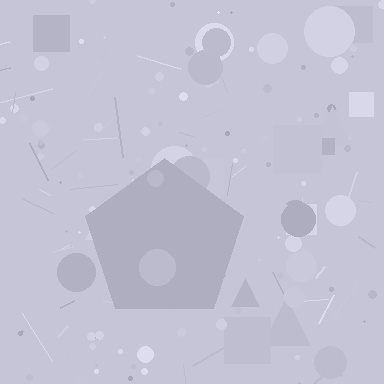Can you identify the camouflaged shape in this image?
The camouflaged shape is a pentagon.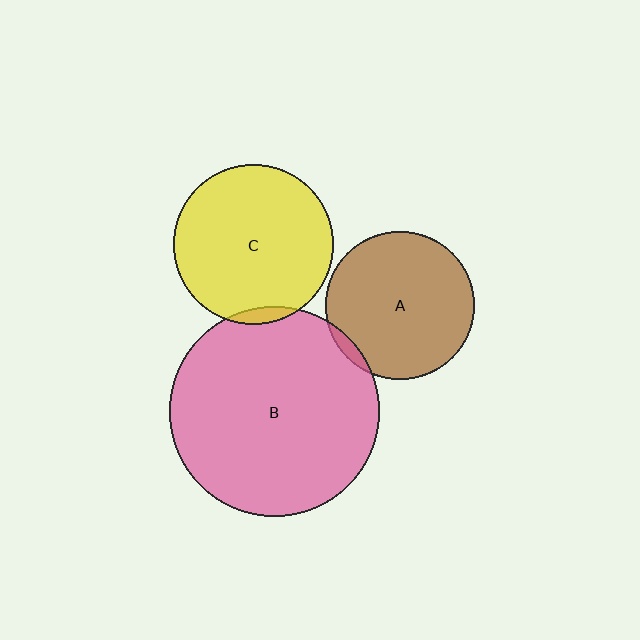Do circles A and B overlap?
Yes.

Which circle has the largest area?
Circle B (pink).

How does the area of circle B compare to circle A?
Approximately 2.0 times.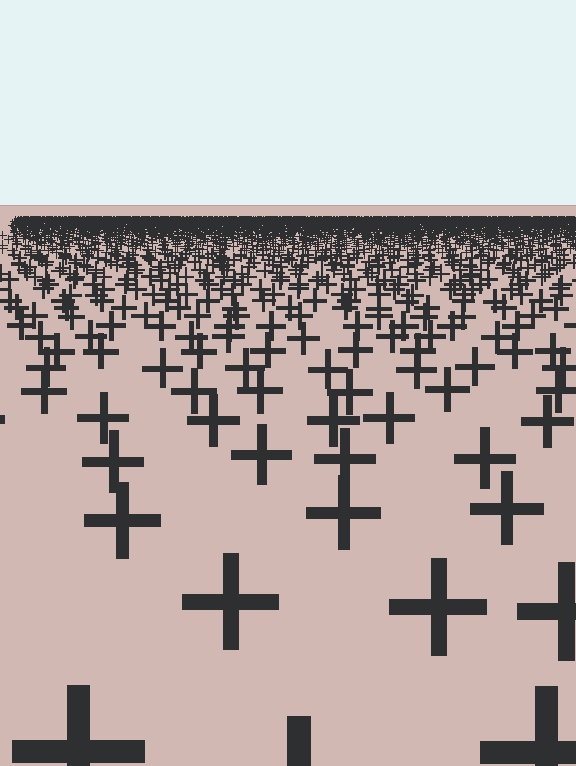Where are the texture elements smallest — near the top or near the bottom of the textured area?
Near the top.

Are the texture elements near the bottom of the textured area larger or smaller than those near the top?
Larger. Near the bottom, elements are closer to the viewer and appear at a bigger on-screen size.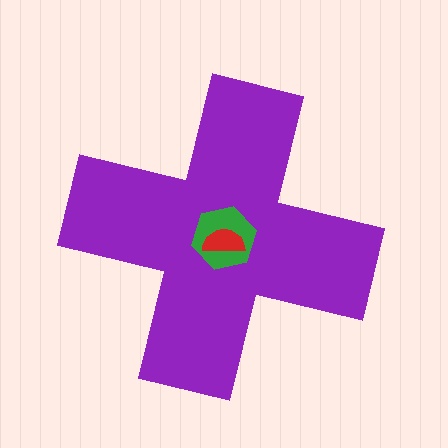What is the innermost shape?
The red semicircle.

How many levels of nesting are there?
3.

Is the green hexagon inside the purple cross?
Yes.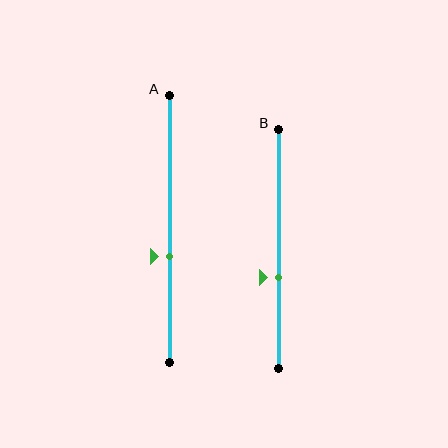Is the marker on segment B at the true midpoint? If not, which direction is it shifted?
No, the marker on segment B is shifted downward by about 12% of the segment length.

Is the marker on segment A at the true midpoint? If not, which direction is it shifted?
No, the marker on segment A is shifted downward by about 10% of the segment length.